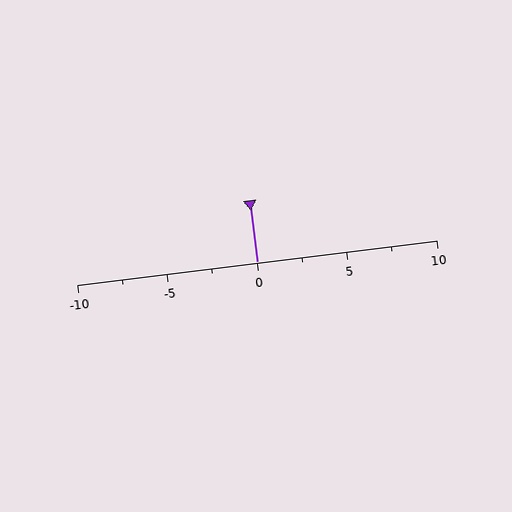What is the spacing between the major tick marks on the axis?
The major ticks are spaced 5 apart.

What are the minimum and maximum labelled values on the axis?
The axis runs from -10 to 10.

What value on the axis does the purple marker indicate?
The marker indicates approximately 0.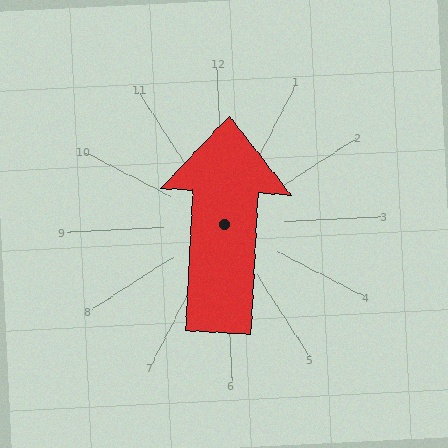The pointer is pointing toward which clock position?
Roughly 12 o'clock.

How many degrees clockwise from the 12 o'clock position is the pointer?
Approximately 6 degrees.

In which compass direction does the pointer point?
North.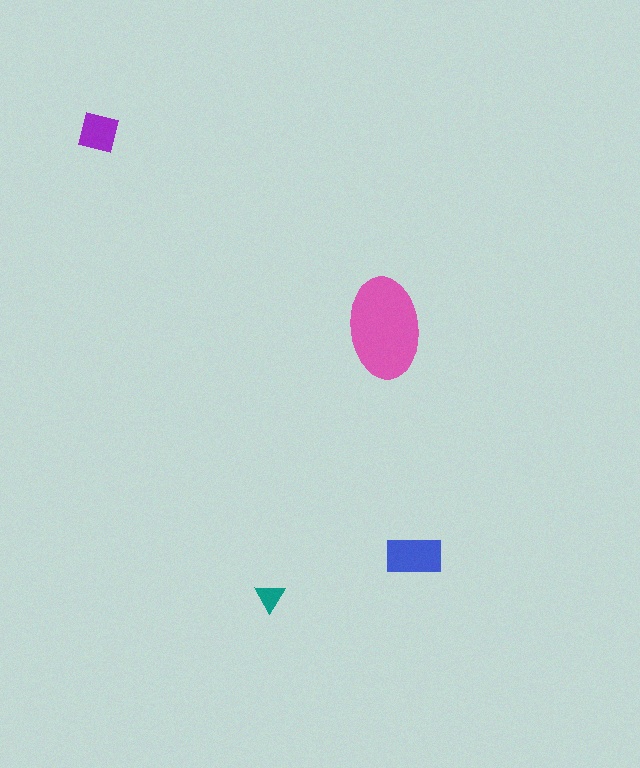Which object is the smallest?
The teal triangle.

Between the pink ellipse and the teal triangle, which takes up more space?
The pink ellipse.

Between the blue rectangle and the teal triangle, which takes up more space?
The blue rectangle.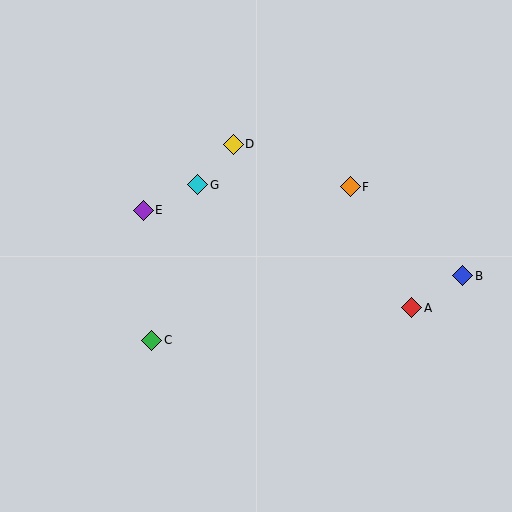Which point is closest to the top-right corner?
Point F is closest to the top-right corner.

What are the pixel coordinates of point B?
Point B is at (463, 276).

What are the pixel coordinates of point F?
Point F is at (350, 187).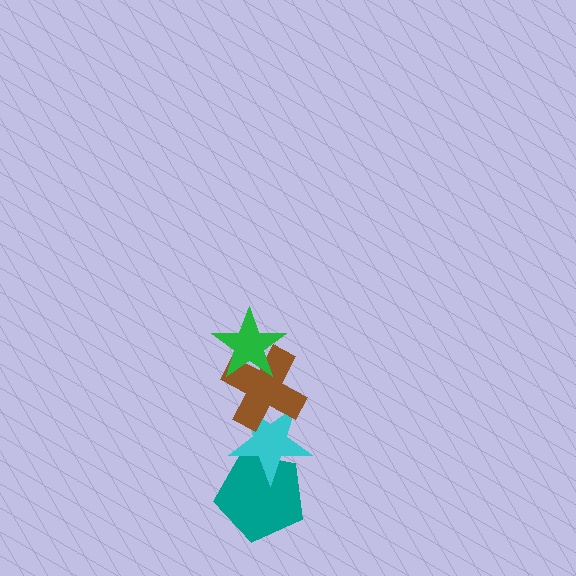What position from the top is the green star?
The green star is 1st from the top.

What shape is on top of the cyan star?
The brown cross is on top of the cyan star.